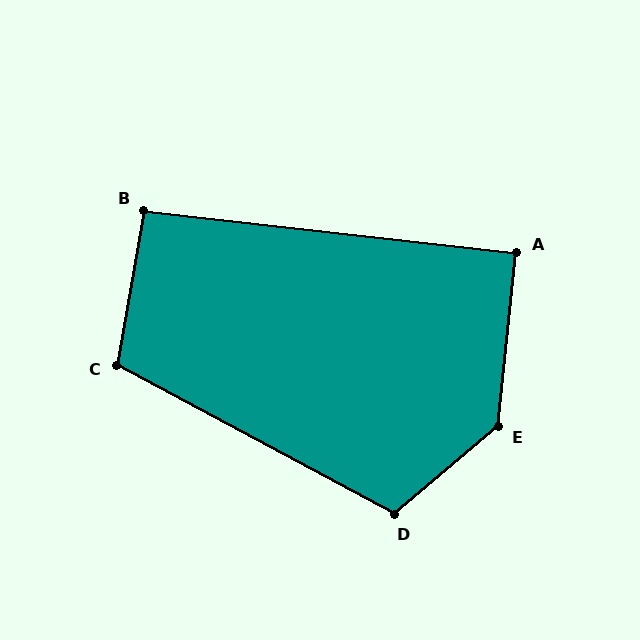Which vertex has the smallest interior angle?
A, at approximately 90 degrees.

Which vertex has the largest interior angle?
E, at approximately 136 degrees.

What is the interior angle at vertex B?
Approximately 93 degrees (approximately right).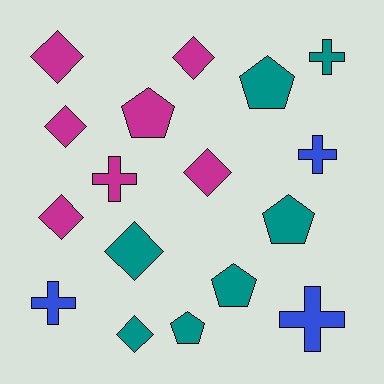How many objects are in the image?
There are 17 objects.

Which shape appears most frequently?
Diamond, with 7 objects.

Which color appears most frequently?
Magenta, with 7 objects.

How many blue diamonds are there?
There are no blue diamonds.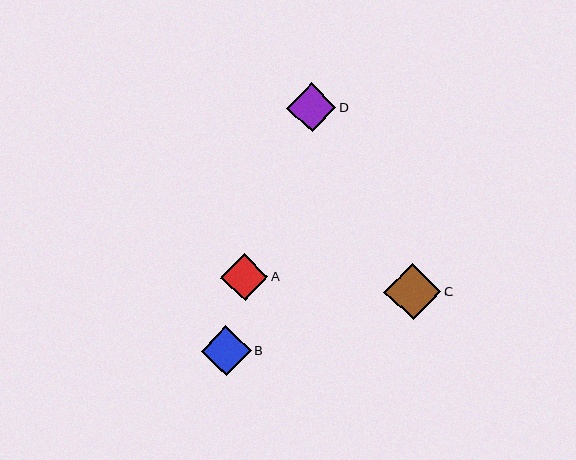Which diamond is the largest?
Diamond C is the largest with a size of approximately 57 pixels.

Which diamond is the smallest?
Diamond A is the smallest with a size of approximately 47 pixels.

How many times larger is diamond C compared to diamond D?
Diamond C is approximately 1.1 times the size of diamond D.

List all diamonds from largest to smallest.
From largest to smallest: C, B, D, A.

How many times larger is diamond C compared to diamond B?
Diamond C is approximately 1.1 times the size of diamond B.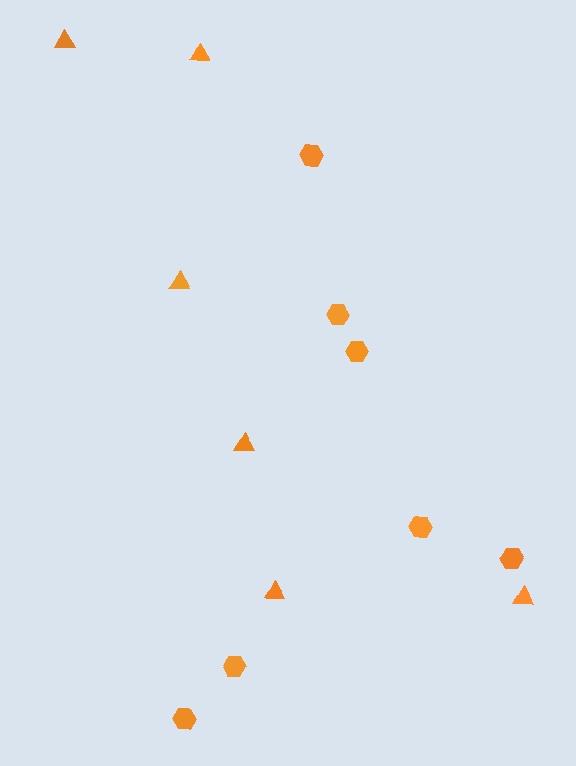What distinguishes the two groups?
There are 2 groups: one group of hexagons (7) and one group of triangles (6).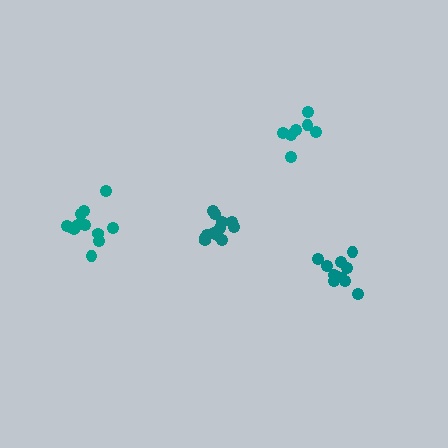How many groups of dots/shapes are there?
There are 4 groups.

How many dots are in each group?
Group 1: 12 dots, Group 2: 7 dots, Group 3: 11 dots, Group 4: 12 dots (42 total).